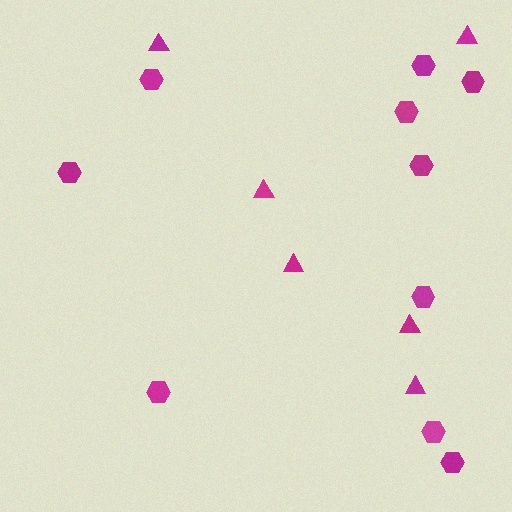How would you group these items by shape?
There are 2 groups: one group of hexagons (10) and one group of triangles (6).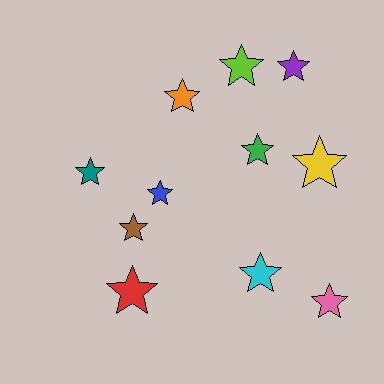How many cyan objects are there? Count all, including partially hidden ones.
There is 1 cyan object.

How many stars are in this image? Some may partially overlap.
There are 11 stars.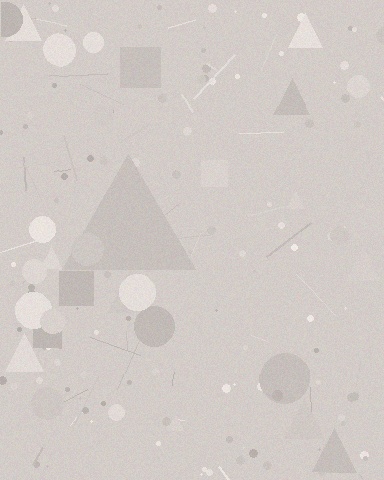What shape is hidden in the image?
A triangle is hidden in the image.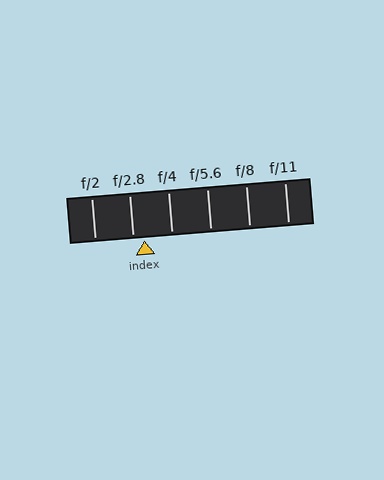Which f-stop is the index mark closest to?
The index mark is closest to f/2.8.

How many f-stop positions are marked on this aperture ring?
There are 6 f-stop positions marked.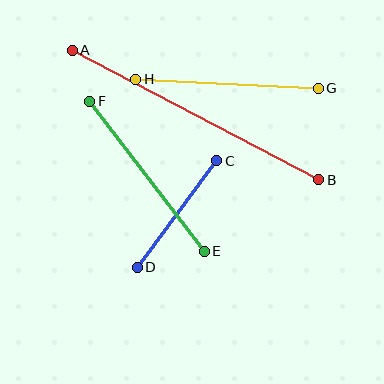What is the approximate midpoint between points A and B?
The midpoint is at approximately (195, 115) pixels.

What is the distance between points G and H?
The distance is approximately 183 pixels.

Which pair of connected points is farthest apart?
Points A and B are farthest apart.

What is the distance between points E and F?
The distance is approximately 189 pixels.